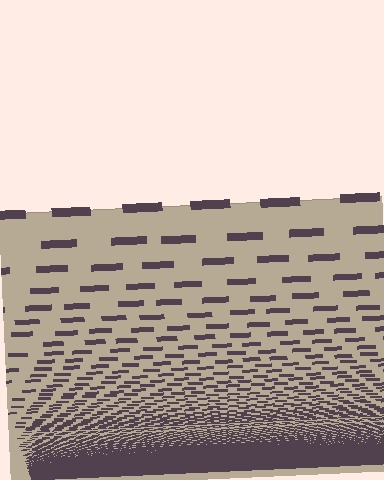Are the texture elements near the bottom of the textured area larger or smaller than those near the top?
Smaller. The gradient is inverted — elements near the bottom are smaller and denser.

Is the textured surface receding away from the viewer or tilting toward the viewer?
The surface appears to tilt toward the viewer. Texture elements get larger and sparser toward the top.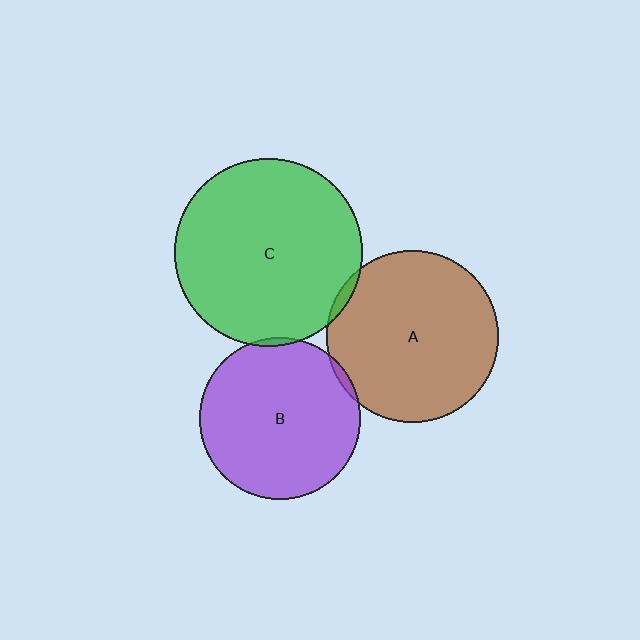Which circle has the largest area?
Circle C (green).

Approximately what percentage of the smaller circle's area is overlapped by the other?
Approximately 5%.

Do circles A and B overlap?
Yes.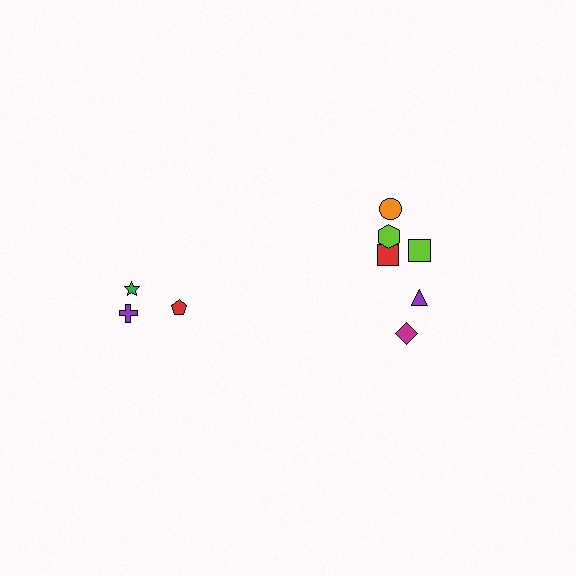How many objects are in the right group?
There are 6 objects.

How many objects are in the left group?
There are 3 objects.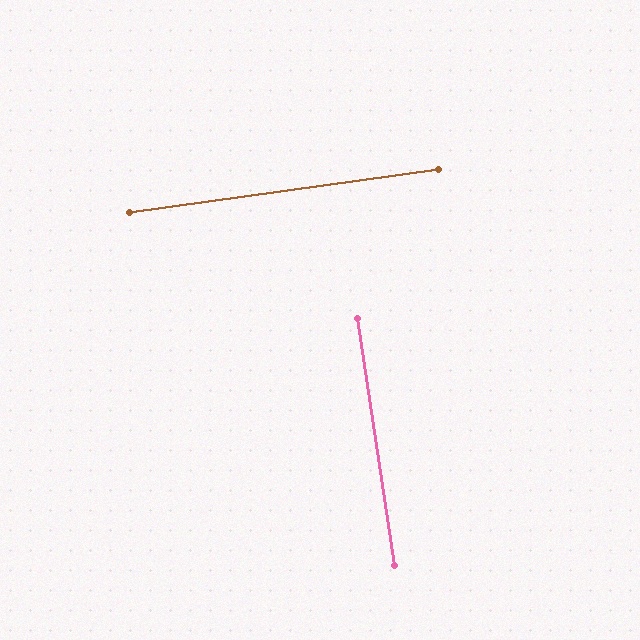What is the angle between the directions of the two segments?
Approximately 89 degrees.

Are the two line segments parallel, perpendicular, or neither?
Perpendicular — they meet at approximately 89°.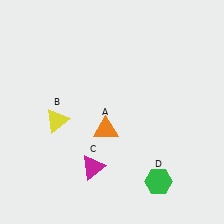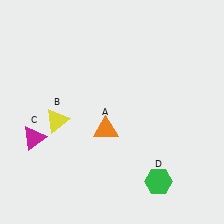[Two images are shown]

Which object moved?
The magenta triangle (C) moved left.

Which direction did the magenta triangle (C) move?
The magenta triangle (C) moved left.